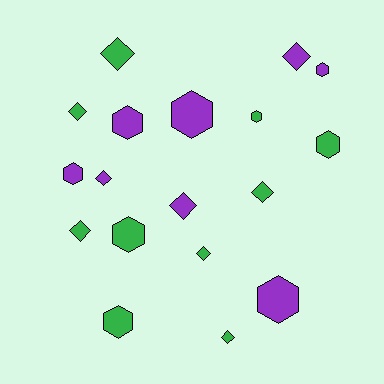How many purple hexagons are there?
There are 5 purple hexagons.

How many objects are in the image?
There are 18 objects.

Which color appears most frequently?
Green, with 10 objects.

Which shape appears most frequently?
Diamond, with 9 objects.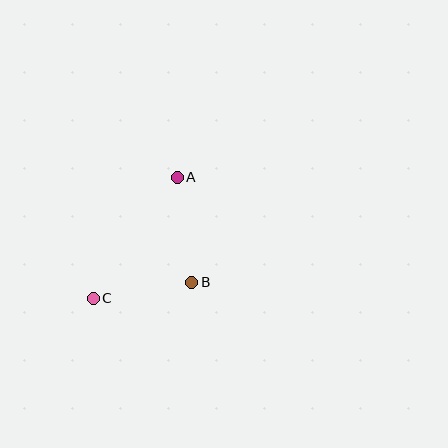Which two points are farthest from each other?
Points A and C are farthest from each other.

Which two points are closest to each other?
Points B and C are closest to each other.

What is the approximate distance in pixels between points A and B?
The distance between A and B is approximately 106 pixels.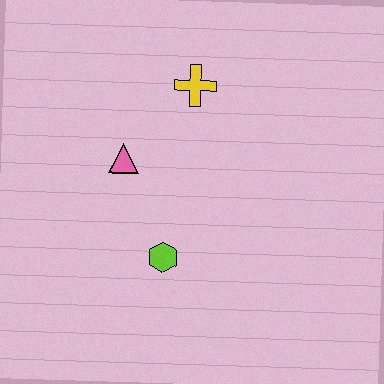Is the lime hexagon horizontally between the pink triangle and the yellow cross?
Yes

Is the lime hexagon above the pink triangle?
No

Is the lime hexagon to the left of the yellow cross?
Yes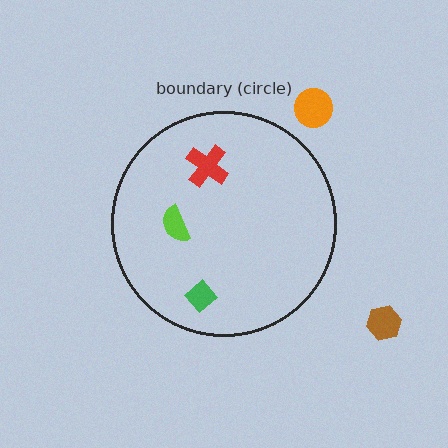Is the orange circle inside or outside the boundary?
Outside.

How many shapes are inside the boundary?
3 inside, 2 outside.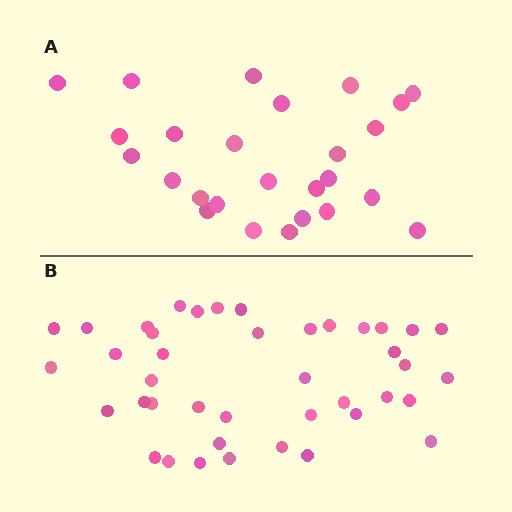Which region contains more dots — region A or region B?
Region B (the bottom region) has more dots.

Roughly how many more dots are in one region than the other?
Region B has approximately 15 more dots than region A.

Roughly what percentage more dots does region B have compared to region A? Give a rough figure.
About 60% more.